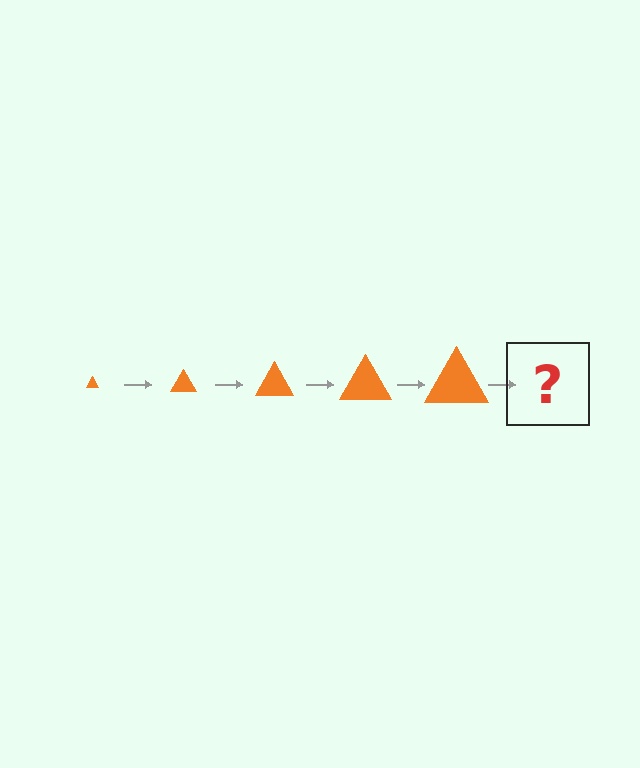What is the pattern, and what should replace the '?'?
The pattern is that the triangle gets progressively larger each step. The '?' should be an orange triangle, larger than the previous one.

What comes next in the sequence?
The next element should be an orange triangle, larger than the previous one.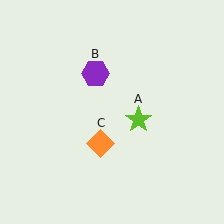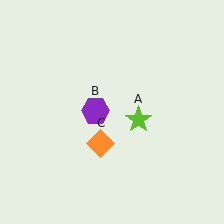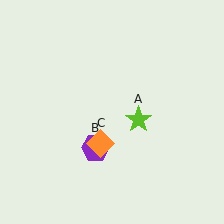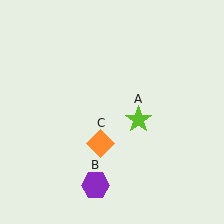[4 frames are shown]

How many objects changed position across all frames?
1 object changed position: purple hexagon (object B).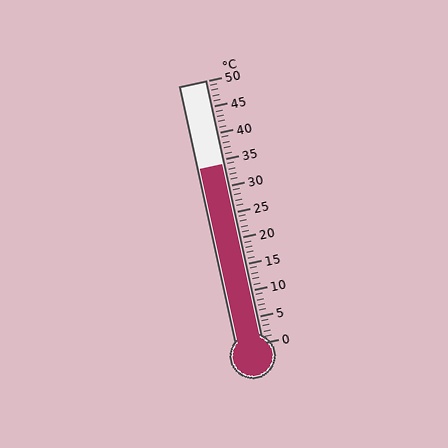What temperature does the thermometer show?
The thermometer shows approximately 34°C.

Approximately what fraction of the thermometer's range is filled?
The thermometer is filled to approximately 70% of its range.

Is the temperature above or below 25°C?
The temperature is above 25°C.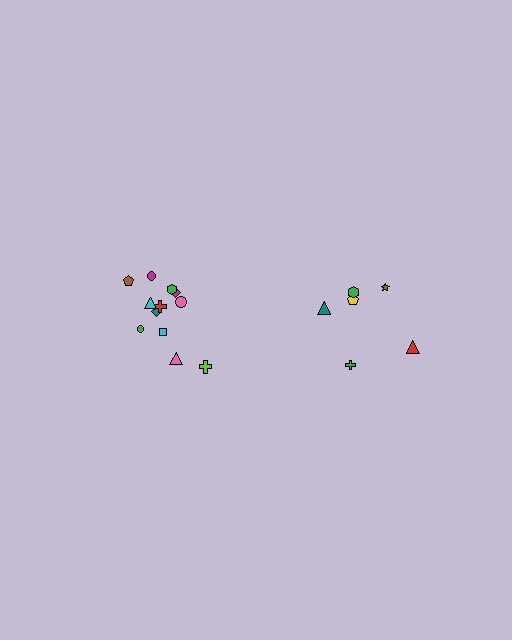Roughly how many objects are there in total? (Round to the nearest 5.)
Roughly 20 objects in total.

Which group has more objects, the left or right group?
The left group.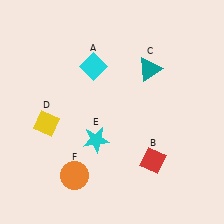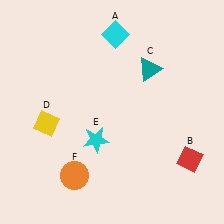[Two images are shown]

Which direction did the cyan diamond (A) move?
The cyan diamond (A) moved up.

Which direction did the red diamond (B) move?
The red diamond (B) moved right.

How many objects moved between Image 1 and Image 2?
2 objects moved between the two images.